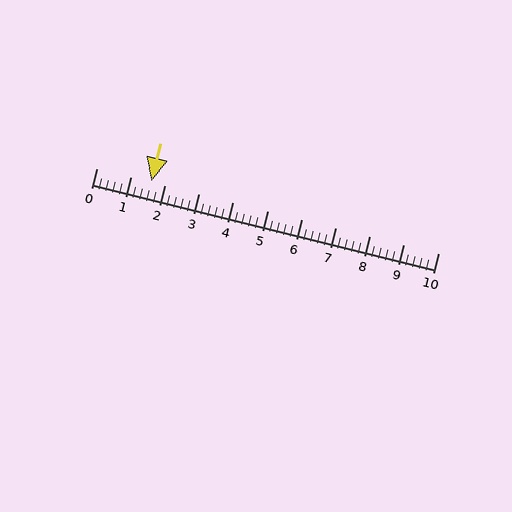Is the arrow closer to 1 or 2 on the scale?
The arrow is closer to 2.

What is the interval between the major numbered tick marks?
The major tick marks are spaced 1 units apart.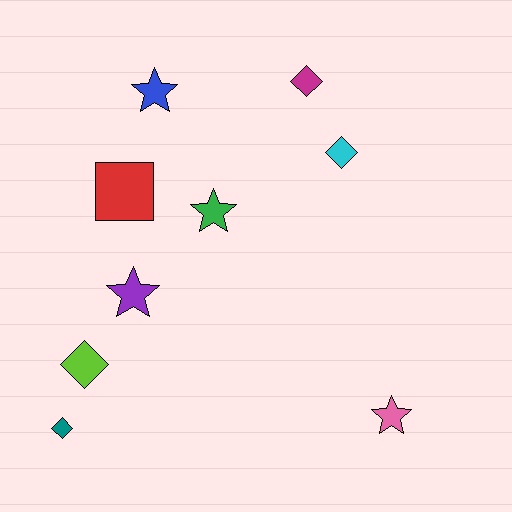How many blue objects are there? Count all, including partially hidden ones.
There is 1 blue object.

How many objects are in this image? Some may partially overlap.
There are 9 objects.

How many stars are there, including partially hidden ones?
There are 4 stars.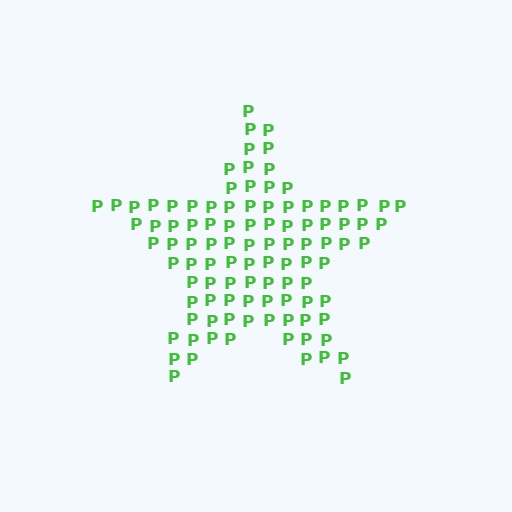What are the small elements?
The small elements are letter P's.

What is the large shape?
The large shape is a star.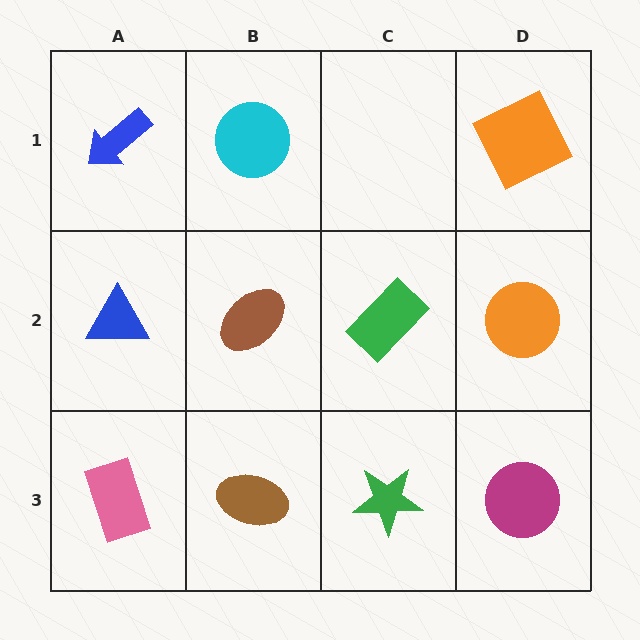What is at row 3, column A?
A pink rectangle.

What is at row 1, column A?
A blue arrow.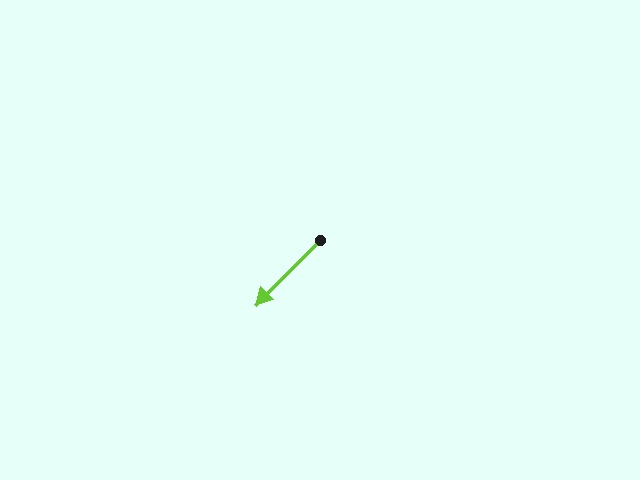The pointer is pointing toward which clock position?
Roughly 7 o'clock.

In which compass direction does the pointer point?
Southwest.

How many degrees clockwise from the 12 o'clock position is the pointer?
Approximately 225 degrees.